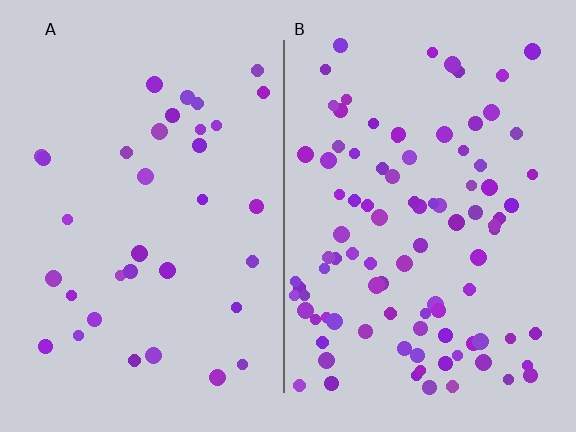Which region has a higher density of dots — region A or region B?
B (the right).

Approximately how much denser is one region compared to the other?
Approximately 2.7× — region B over region A.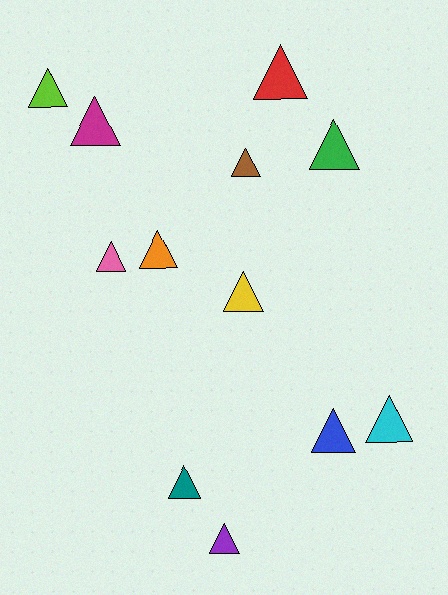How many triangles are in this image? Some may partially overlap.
There are 12 triangles.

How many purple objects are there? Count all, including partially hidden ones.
There is 1 purple object.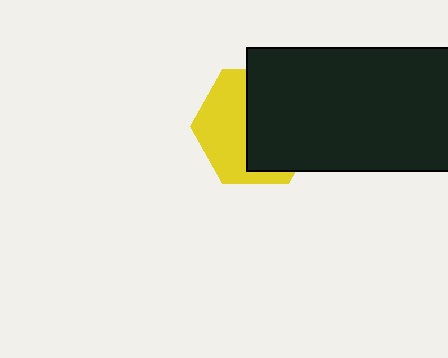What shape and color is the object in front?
The object in front is a black rectangle.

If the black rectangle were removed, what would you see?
You would see the complete yellow hexagon.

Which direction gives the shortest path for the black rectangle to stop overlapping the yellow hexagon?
Moving right gives the shortest separation.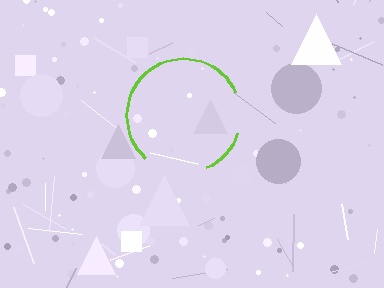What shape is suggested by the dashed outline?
The dashed outline suggests a circle.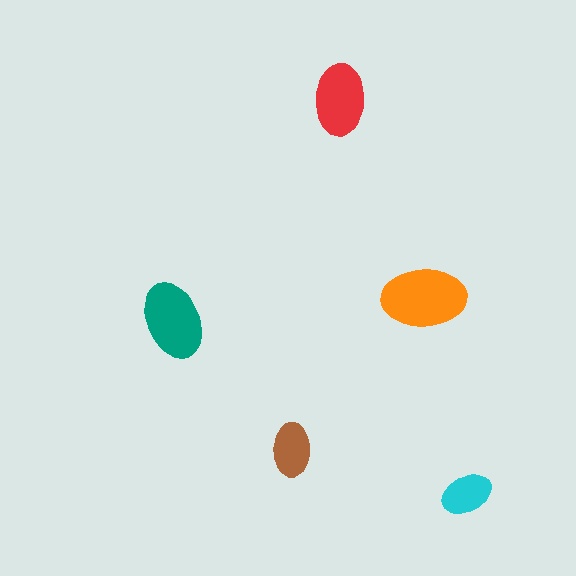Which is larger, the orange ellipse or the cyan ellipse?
The orange one.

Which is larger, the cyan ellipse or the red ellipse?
The red one.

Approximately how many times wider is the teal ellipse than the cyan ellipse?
About 1.5 times wider.